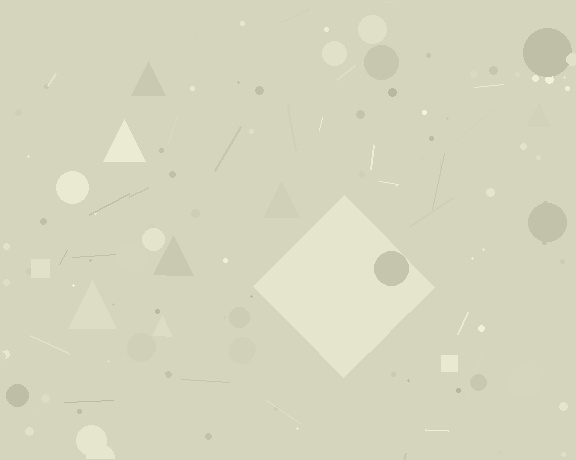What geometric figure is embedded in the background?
A diamond is embedded in the background.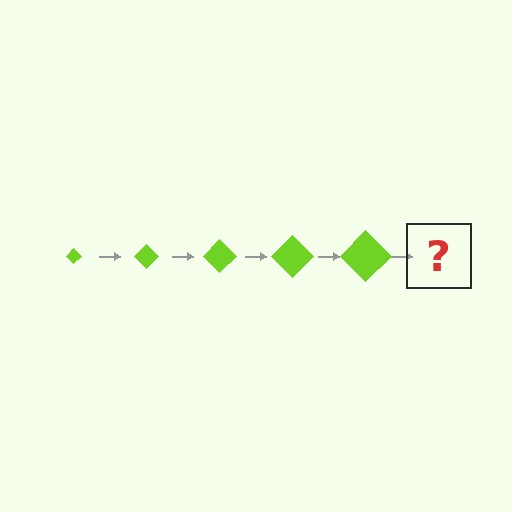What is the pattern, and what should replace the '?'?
The pattern is that the diamond gets progressively larger each step. The '?' should be a lime diamond, larger than the previous one.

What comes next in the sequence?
The next element should be a lime diamond, larger than the previous one.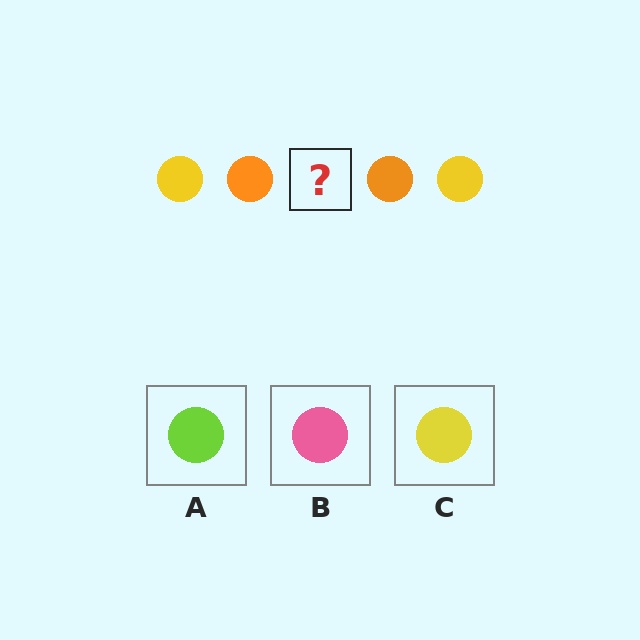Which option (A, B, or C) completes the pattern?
C.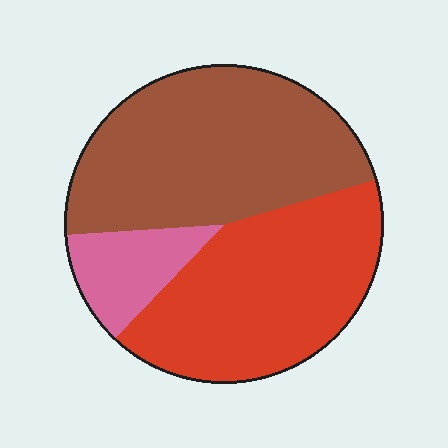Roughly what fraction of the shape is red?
Red takes up about two fifths (2/5) of the shape.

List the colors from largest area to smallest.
From largest to smallest: brown, red, pink.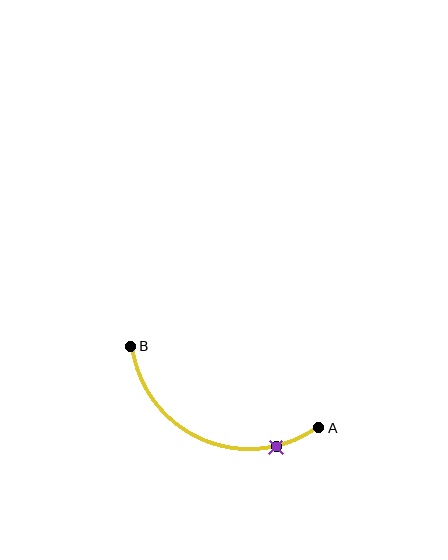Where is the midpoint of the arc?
The arc midpoint is the point on the curve farthest from the straight line joining A and B. It sits below that line.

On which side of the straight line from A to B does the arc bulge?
The arc bulges below the straight line connecting A and B.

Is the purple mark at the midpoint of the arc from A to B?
No. The purple mark lies on the arc but is closer to endpoint A. The arc midpoint would be at the point on the curve equidistant along the arc from both A and B.